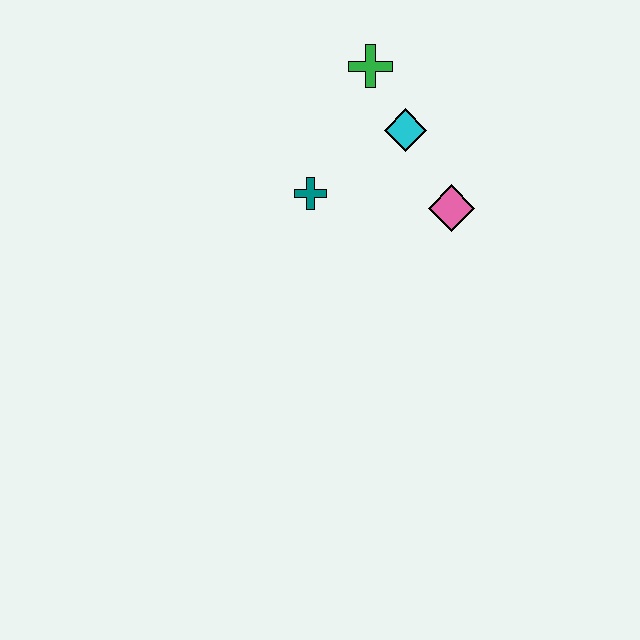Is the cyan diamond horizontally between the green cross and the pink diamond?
Yes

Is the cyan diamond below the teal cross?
No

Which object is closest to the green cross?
The cyan diamond is closest to the green cross.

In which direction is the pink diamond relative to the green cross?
The pink diamond is below the green cross.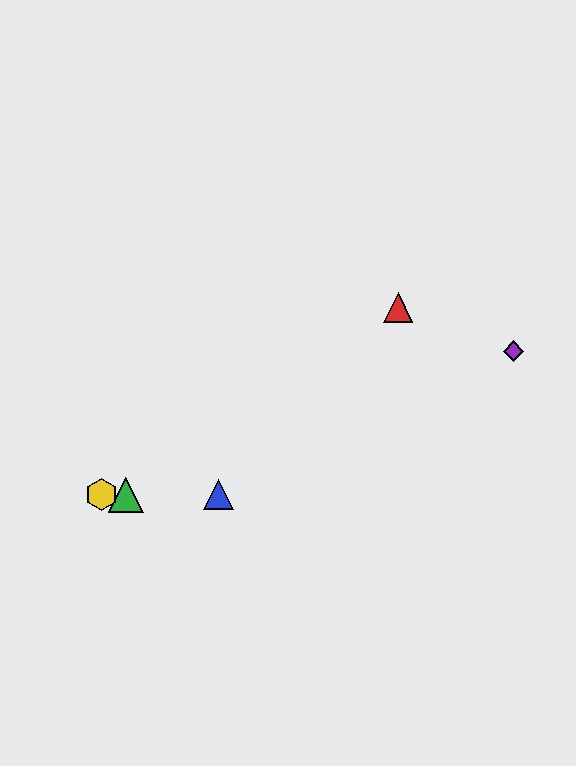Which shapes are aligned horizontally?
The blue triangle, the green triangle, the yellow hexagon are aligned horizontally.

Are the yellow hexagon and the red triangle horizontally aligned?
No, the yellow hexagon is at y≈495 and the red triangle is at y≈307.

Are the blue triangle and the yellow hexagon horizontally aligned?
Yes, both are at y≈495.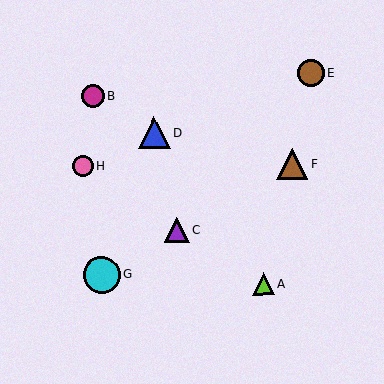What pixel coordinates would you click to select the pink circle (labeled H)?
Click at (83, 166) to select the pink circle H.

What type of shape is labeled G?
Shape G is a cyan circle.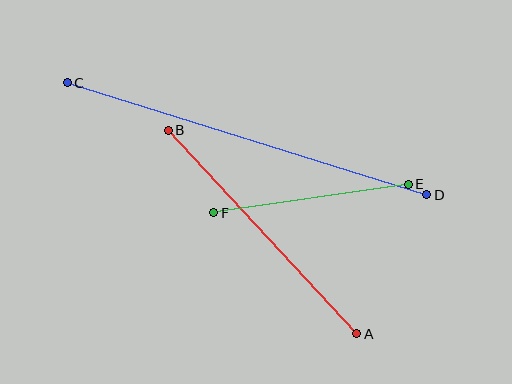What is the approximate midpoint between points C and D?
The midpoint is at approximately (247, 139) pixels.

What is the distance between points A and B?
The distance is approximately 277 pixels.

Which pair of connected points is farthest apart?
Points C and D are farthest apart.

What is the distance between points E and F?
The distance is approximately 197 pixels.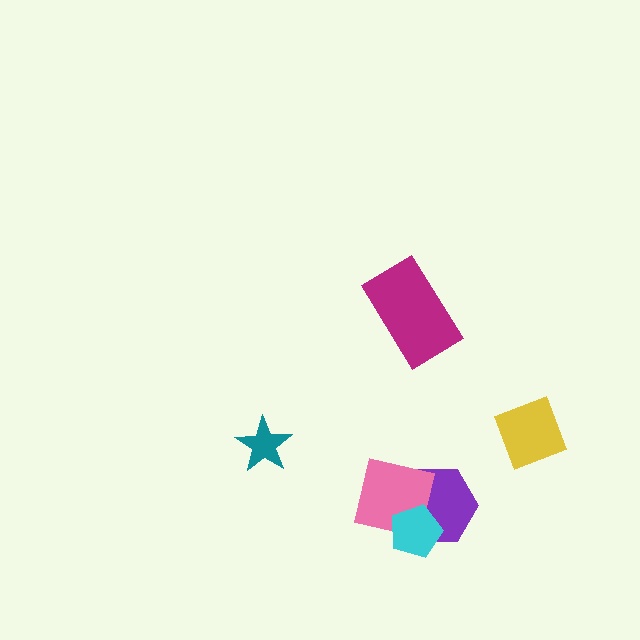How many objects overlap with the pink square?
2 objects overlap with the pink square.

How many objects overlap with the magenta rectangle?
0 objects overlap with the magenta rectangle.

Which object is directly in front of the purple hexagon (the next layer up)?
The pink square is directly in front of the purple hexagon.